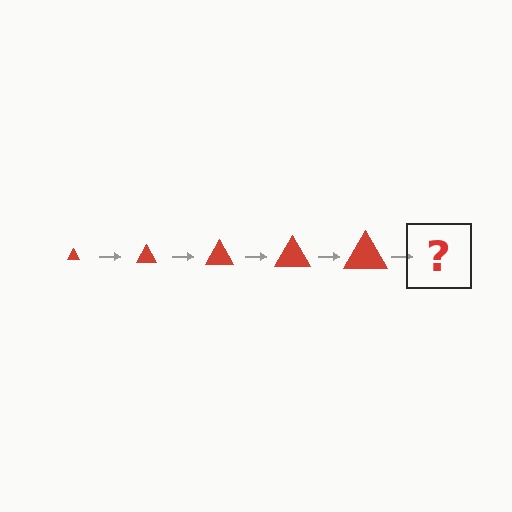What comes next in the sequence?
The next element should be a red triangle, larger than the previous one.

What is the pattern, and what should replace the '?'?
The pattern is that the triangle gets progressively larger each step. The '?' should be a red triangle, larger than the previous one.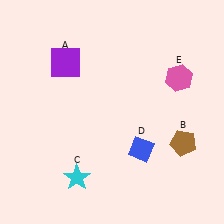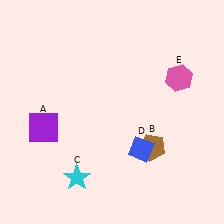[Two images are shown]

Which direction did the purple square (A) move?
The purple square (A) moved down.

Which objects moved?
The objects that moved are: the purple square (A), the brown pentagon (B).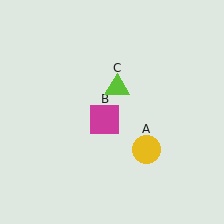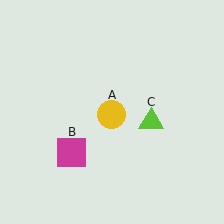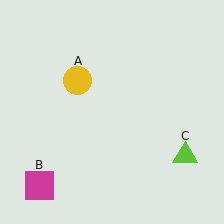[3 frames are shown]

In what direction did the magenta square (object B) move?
The magenta square (object B) moved down and to the left.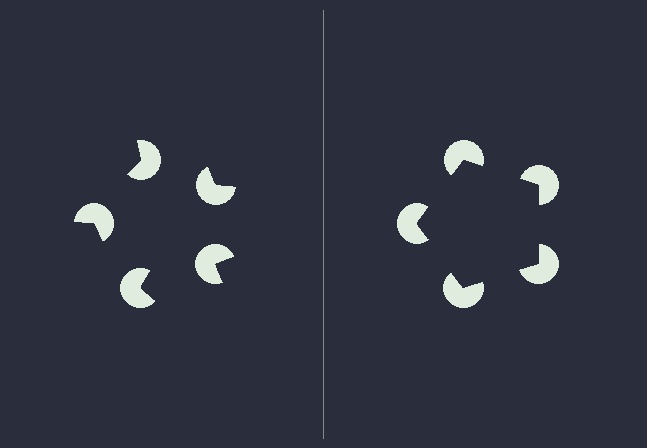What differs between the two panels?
The pac-man discs are positioned identically on both sides; only the wedge orientations differ. On the right they align to a pentagon; on the left they are misaligned.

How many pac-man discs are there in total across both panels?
10 — 5 on each side.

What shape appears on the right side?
An illusory pentagon.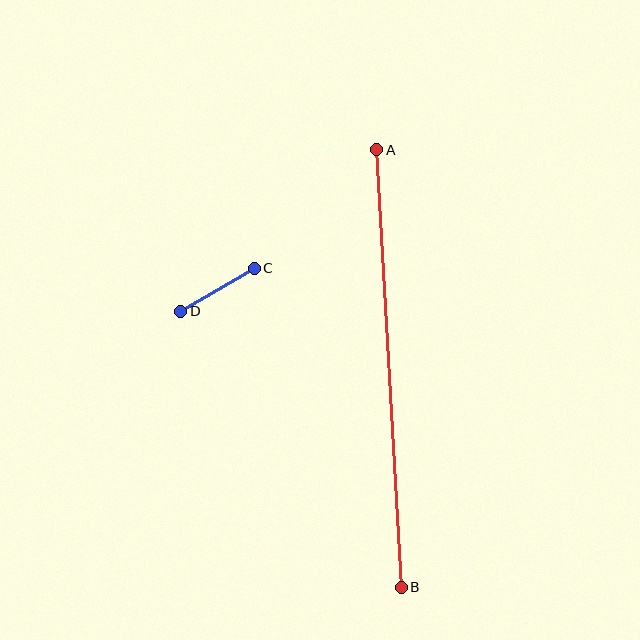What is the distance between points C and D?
The distance is approximately 85 pixels.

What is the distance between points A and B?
The distance is approximately 438 pixels.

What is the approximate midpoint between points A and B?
The midpoint is at approximately (389, 369) pixels.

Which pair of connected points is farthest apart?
Points A and B are farthest apart.